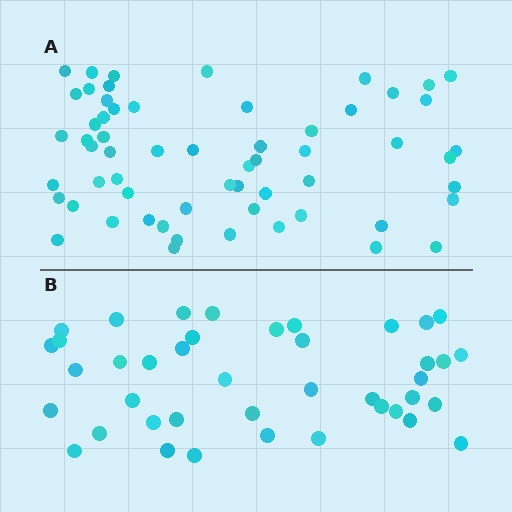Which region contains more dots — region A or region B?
Region A (the top region) has more dots.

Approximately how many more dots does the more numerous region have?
Region A has approximately 20 more dots than region B.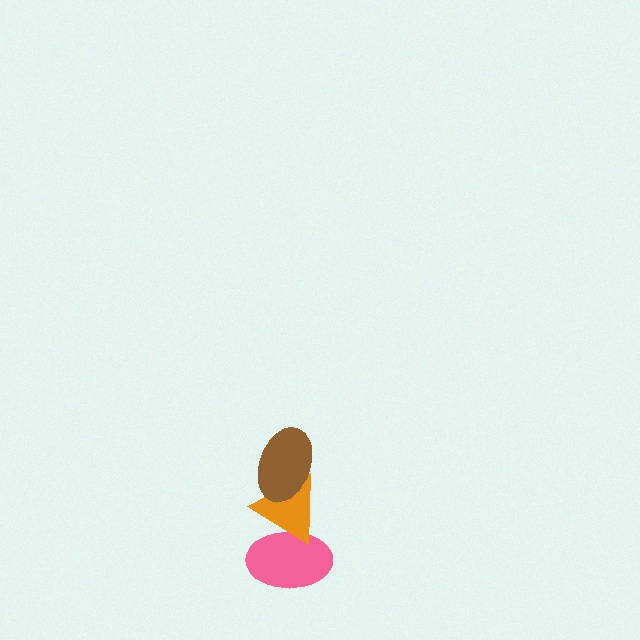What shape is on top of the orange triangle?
The brown ellipse is on top of the orange triangle.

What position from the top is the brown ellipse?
The brown ellipse is 1st from the top.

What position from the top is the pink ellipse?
The pink ellipse is 3rd from the top.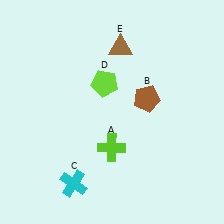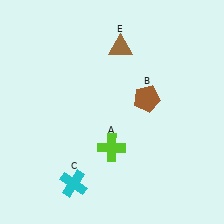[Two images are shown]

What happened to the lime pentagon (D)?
The lime pentagon (D) was removed in Image 2. It was in the top-left area of Image 1.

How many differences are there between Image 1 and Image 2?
There is 1 difference between the two images.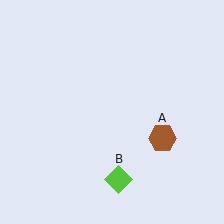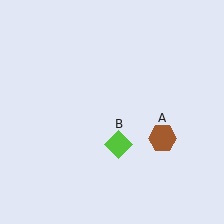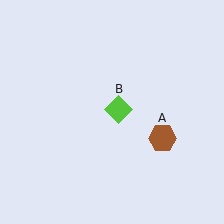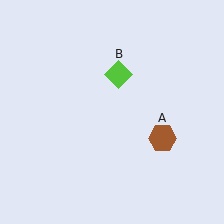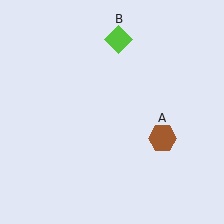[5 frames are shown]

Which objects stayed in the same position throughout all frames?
Brown hexagon (object A) remained stationary.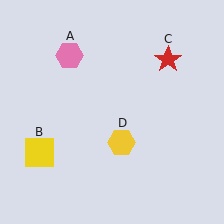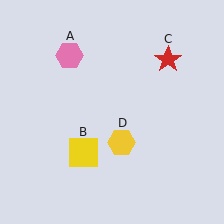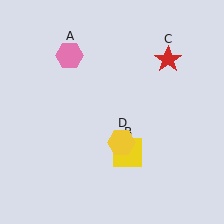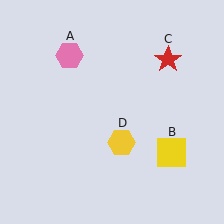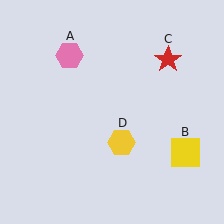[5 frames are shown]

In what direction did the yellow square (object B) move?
The yellow square (object B) moved right.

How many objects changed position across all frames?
1 object changed position: yellow square (object B).